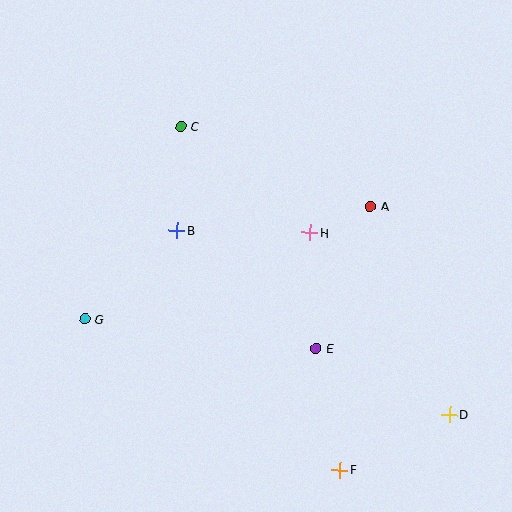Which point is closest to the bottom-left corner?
Point G is closest to the bottom-left corner.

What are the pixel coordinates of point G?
Point G is at (85, 319).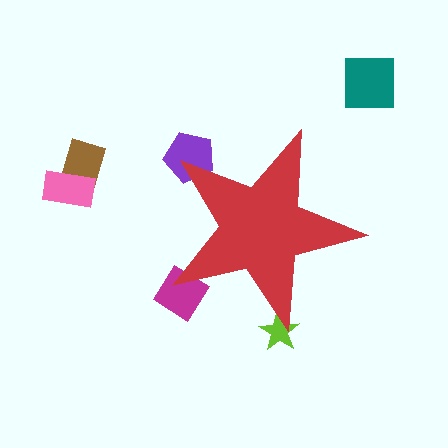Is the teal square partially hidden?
No, the teal square is fully visible.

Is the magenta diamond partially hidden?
Yes, the magenta diamond is partially hidden behind the red star.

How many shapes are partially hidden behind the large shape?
3 shapes are partially hidden.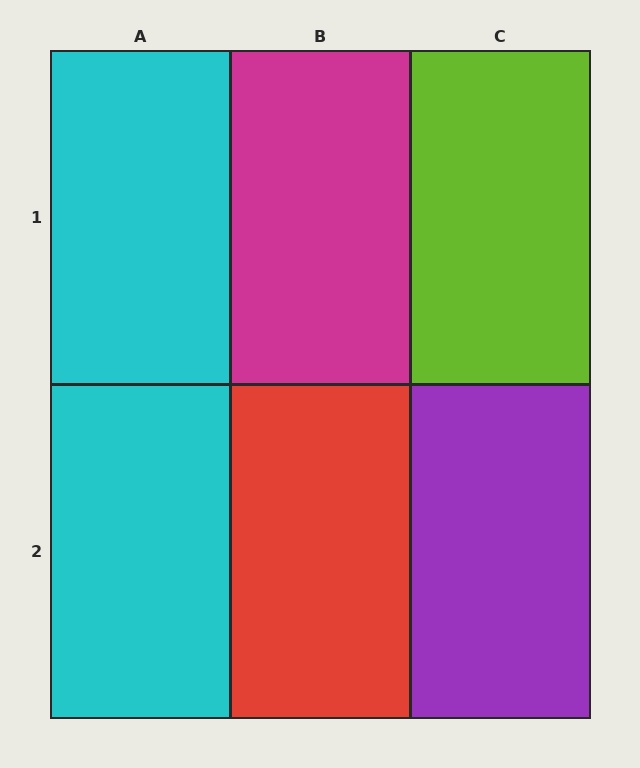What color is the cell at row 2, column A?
Cyan.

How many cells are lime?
1 cell is lime.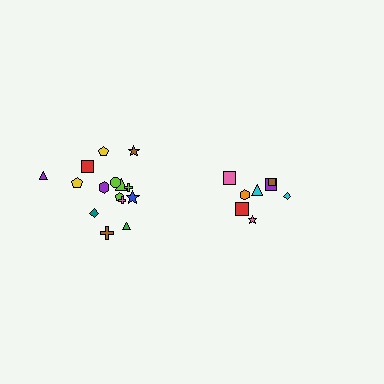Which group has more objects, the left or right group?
The left group.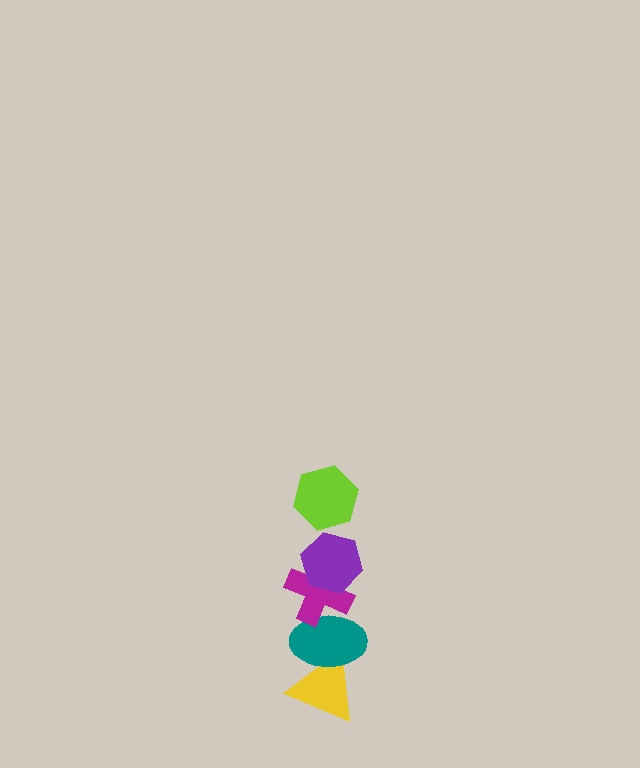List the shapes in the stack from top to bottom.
From top to bottom: the lime hexagon, the purple hexagon, the magenta cross, the teal ellipse, the yellow triangle.